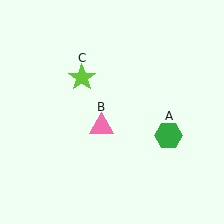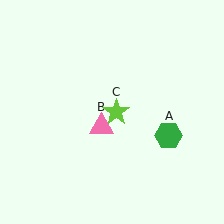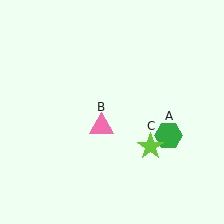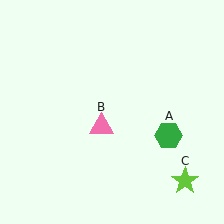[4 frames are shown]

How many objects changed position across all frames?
1 object changed position: lime star (object C).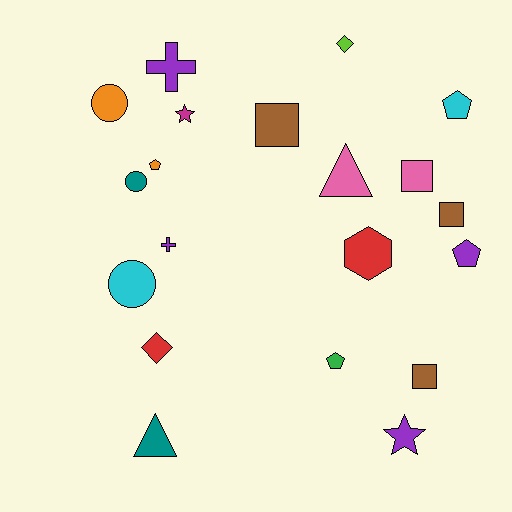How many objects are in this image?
There are 20 objects.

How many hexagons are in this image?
There is 1 hexagon.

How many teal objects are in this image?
There are 2 teal objects.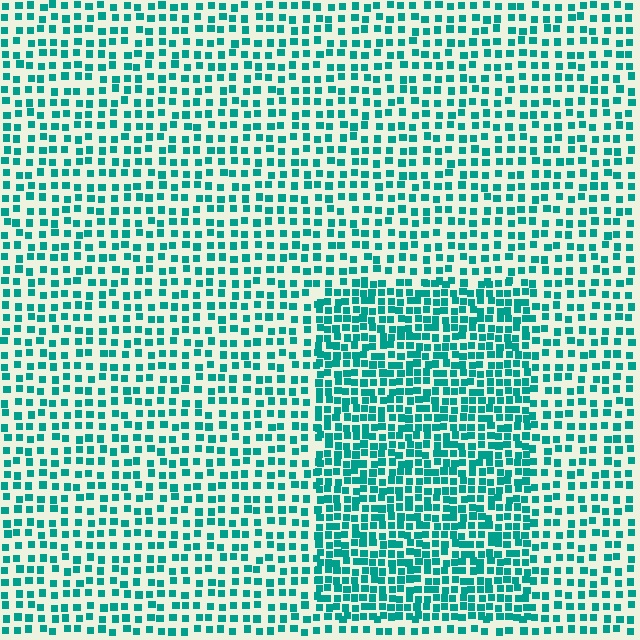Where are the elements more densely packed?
The elements are more densely packed inside the rectangle boundary.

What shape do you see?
I see a rectangle.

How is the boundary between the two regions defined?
The boundary is defined by a change in element density (approximately 1.8x ratio). All elements are the same color, size, and shape.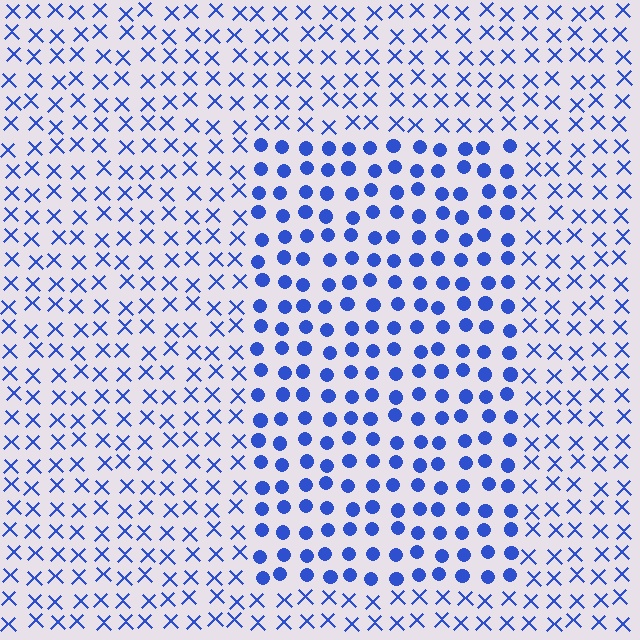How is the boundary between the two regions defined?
The boundary is defined by a change in element shape: circles inside vs. X marks outside. All elements share the same color and spacing.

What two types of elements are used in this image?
The image uses circles inside the rectangle region and X marks outside it.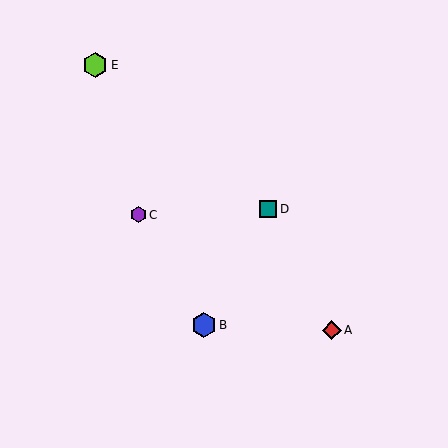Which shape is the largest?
The blue hexagon (labeled B) is the largest.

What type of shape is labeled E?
Shape E is a lime hexagon.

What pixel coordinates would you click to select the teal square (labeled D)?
Click at (268, 209) to select the teal square D.